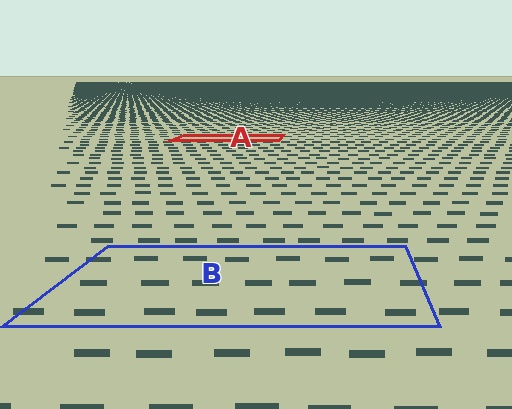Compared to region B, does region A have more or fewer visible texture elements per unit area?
Region A has more texture elements per unit area — they are packed more densely because it is farther away.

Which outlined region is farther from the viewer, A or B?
Region A is farther from the viewer — the texture elements inside it appear smaller and more densely packed.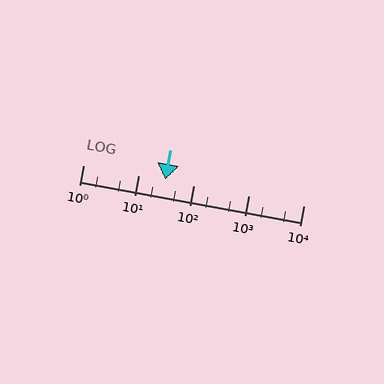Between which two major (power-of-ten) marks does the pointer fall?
The pointer is between 10 and 100.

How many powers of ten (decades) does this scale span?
The scale spans 4 decades, from 1 to 10000.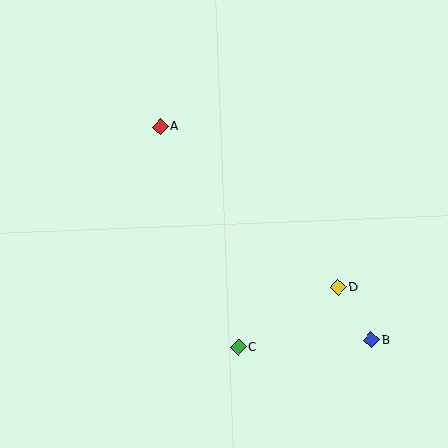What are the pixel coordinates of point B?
Point B is at (371, 340).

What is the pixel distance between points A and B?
The distance between A and B is 300 pixels.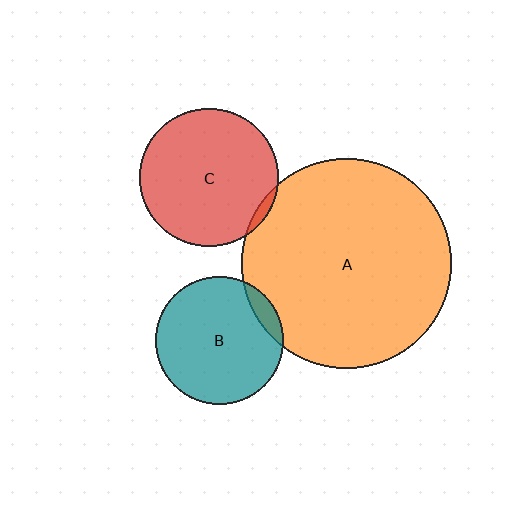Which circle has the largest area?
Circle A (orange).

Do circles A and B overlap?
Yes.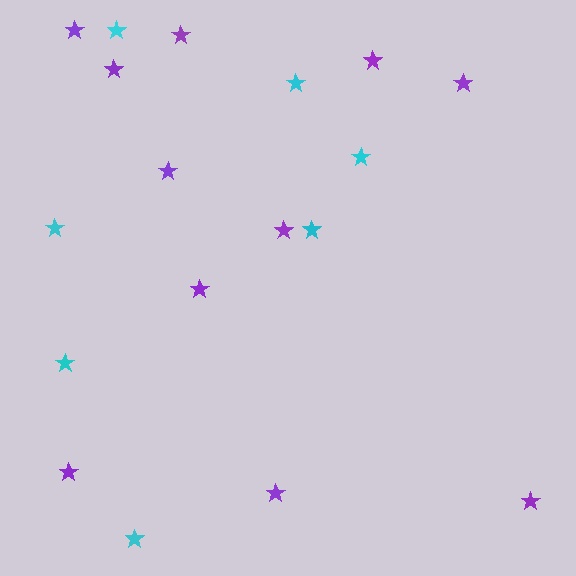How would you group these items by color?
There are 2 groups: one group of purple stars (11) and one group of cyan stars (7).